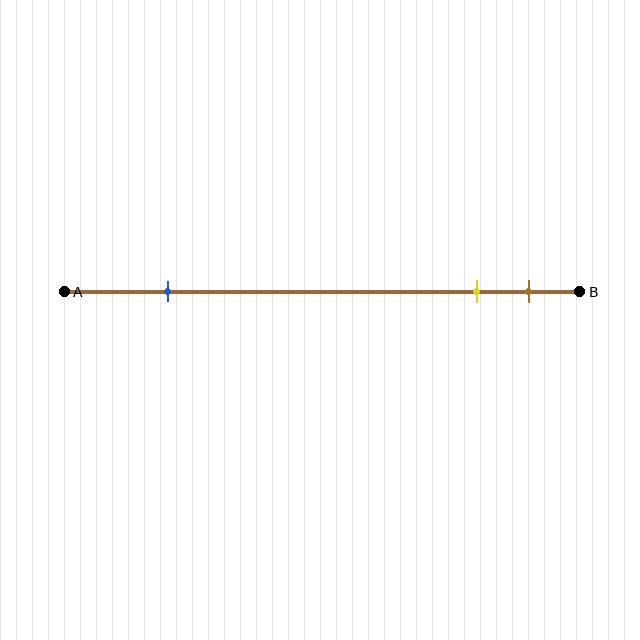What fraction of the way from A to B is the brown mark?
The brown mark is approximately 90% (0.9) of the way from A to B.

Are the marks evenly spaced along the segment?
No, the marks are not evenly spaced.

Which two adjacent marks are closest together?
The yellow and brown marks are the closest adjacent pair.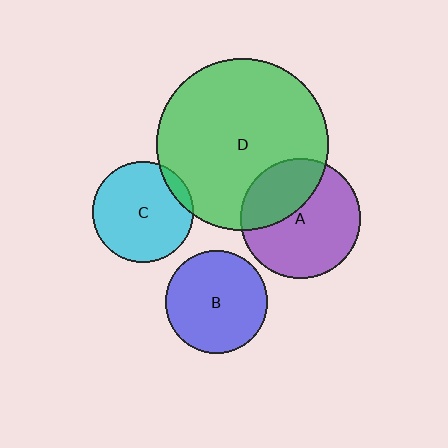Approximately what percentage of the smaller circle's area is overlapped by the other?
Approximately 35%.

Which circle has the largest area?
Circle D (green).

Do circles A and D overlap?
Yes.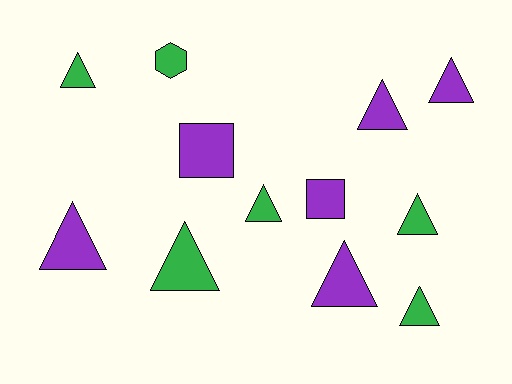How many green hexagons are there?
There is 1 green hexagon.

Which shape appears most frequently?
Triangle, with 9 objects.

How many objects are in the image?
There are 12 objects.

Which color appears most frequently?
Purple, with 6 objects.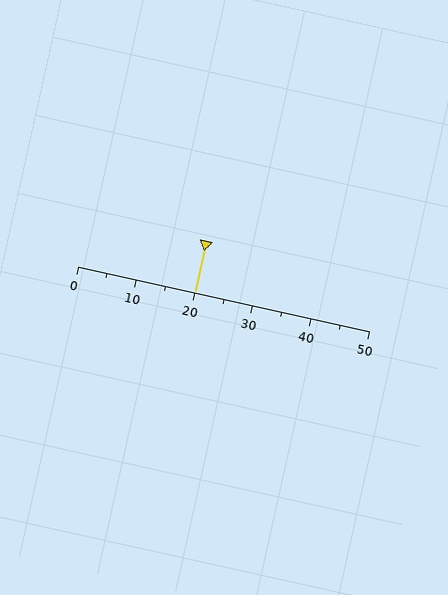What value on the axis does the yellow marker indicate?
The marker indicates approximately 20.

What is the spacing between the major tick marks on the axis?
The major ticks are spaced 10 apart.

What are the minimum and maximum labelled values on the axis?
The axis runs from 0 to 50.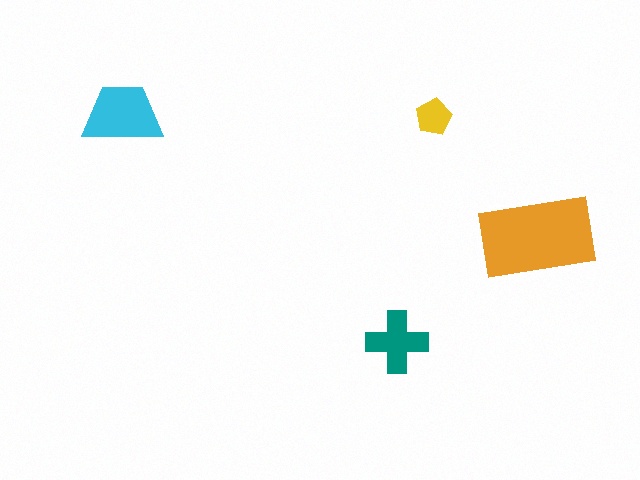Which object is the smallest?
The yellow pentagon.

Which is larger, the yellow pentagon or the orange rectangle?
The orange rectangle.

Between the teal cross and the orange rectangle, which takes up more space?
The orange rectangle.